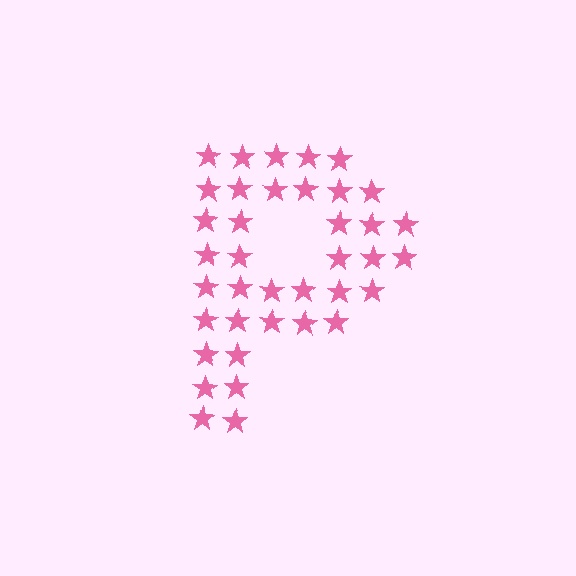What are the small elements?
The small elements are stars.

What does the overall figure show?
The overall figure shows the letter P.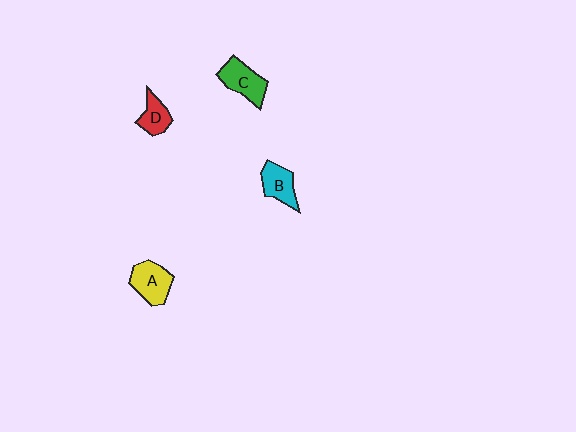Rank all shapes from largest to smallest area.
From largest to smallest: A (yellow), C (green), B (cyan), D (red).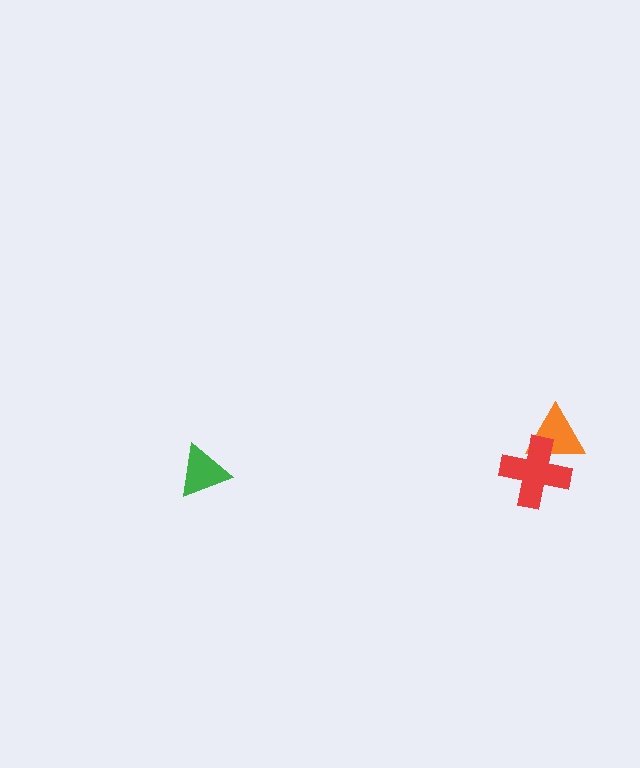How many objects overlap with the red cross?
1 object overlaps with the red cross.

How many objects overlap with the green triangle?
0 objects overlap with the green triangle.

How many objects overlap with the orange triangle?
1 object overlaps with the orange triangle.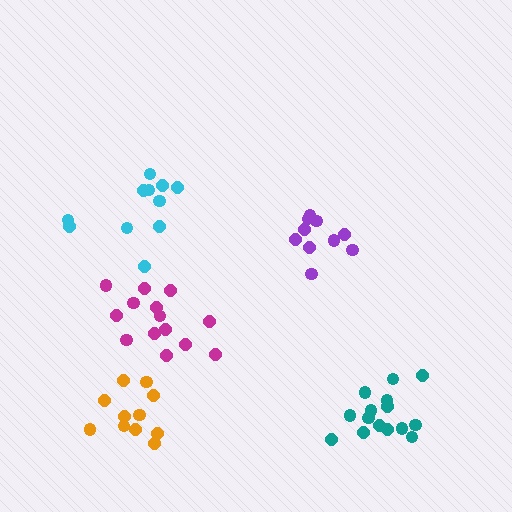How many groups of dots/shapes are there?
There are 5 groups.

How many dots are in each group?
Group 1: 10 dots, Group 2: 15 dots, Group 3: 11 dots, Group 4: 15 dots, Group 5: 11 dots (62 total).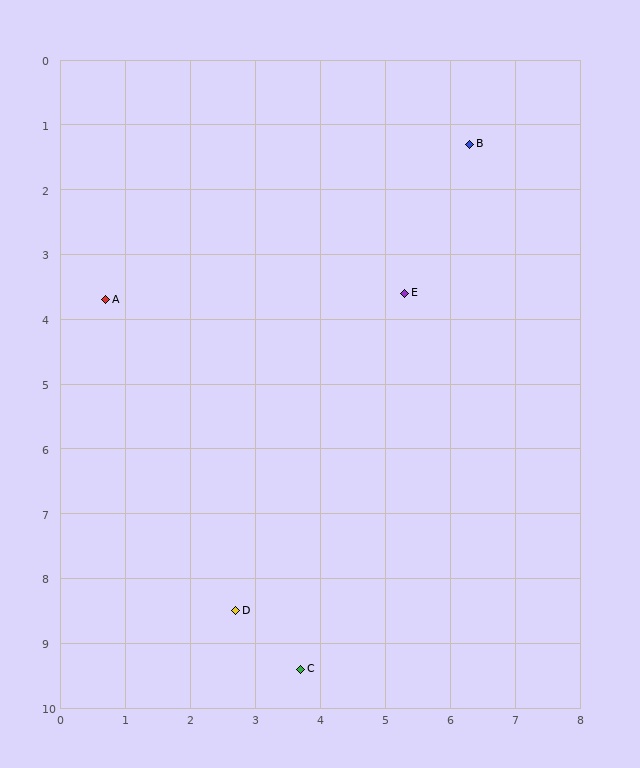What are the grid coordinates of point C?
Point C is at approximately (3.7, 9.4).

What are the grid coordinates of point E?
Point E is at approximately (5.3, 3.6).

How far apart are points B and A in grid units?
Points B and A are about 6.1 grid units apart.